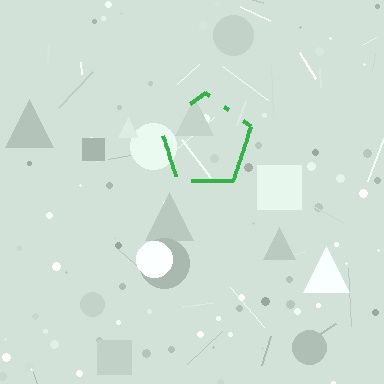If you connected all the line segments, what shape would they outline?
They would outline a pentagon.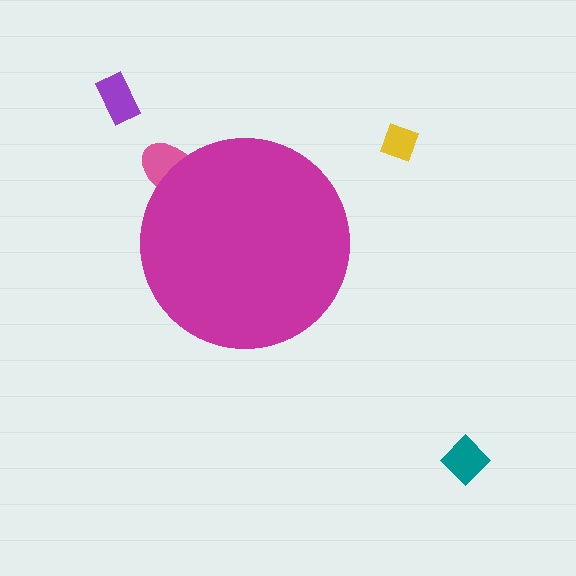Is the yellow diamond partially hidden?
No, the yellow diamond is fully visible.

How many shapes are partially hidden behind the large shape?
1 shape is partially hidden.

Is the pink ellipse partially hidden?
Yes, the pink ellipse is partially hidden behind the magenta circle.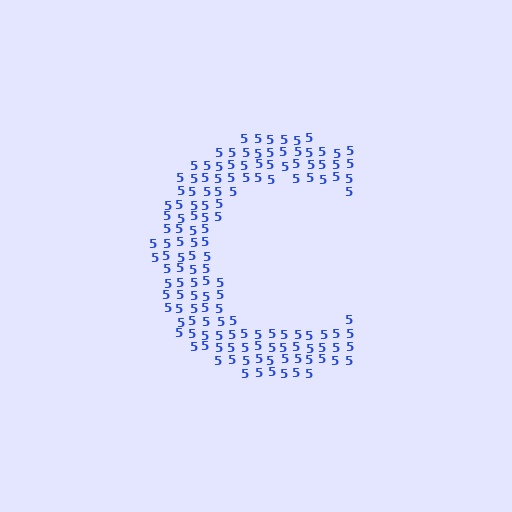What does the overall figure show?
The overall figure shows the letter C.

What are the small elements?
The small elements are digit 5's.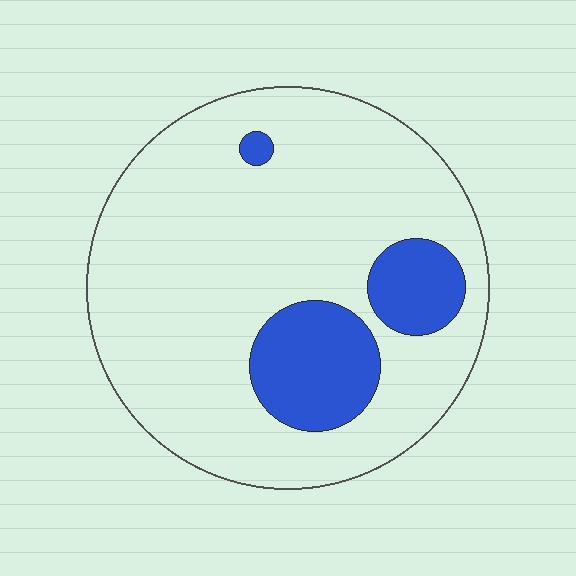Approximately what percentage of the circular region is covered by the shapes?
Approximately 15%.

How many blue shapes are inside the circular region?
3.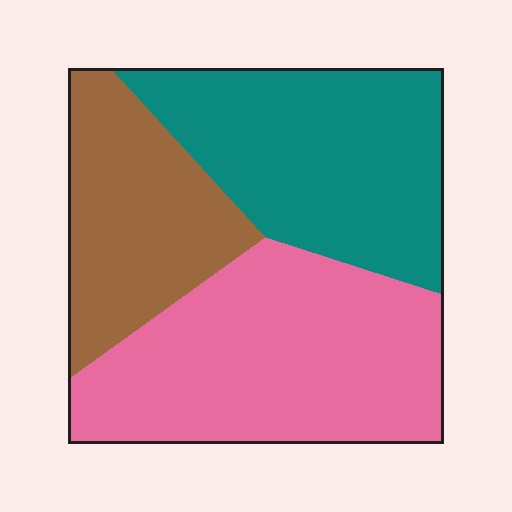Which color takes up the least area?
Brown, at roughly 25%.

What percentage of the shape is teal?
Teal takes up between a third and a half of the shape.